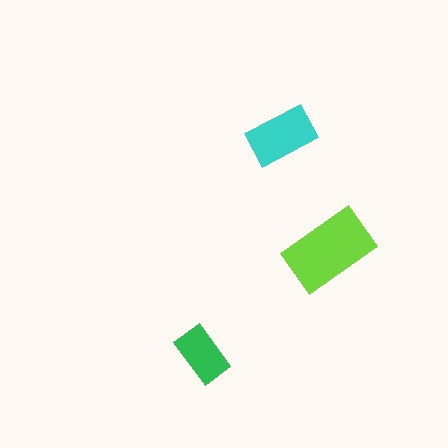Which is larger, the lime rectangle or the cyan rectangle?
The lime one.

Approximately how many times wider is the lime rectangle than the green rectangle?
About 1.5 times wider.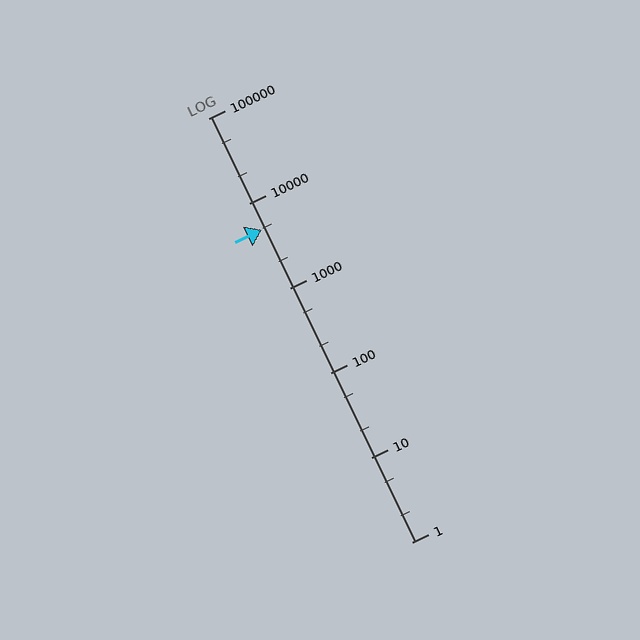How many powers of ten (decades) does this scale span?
The scale spans 5 decades, from 1 to 100000.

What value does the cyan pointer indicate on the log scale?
The pointer indicates approximately 4800.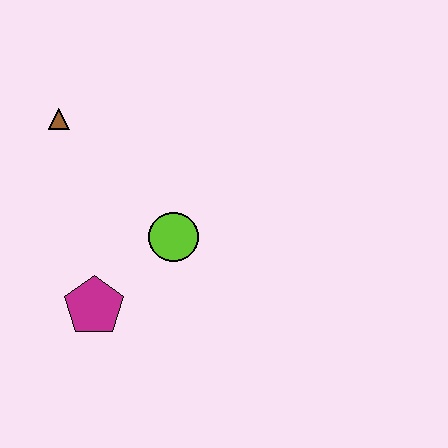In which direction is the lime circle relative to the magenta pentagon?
The lime circle is to the right of the magenta pentagon.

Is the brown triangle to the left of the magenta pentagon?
Yes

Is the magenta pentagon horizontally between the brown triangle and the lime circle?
Yes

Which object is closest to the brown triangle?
The lime circle is closest to the brown triangle.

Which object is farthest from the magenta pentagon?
The brown triangle is farthest from the magenta pentagon.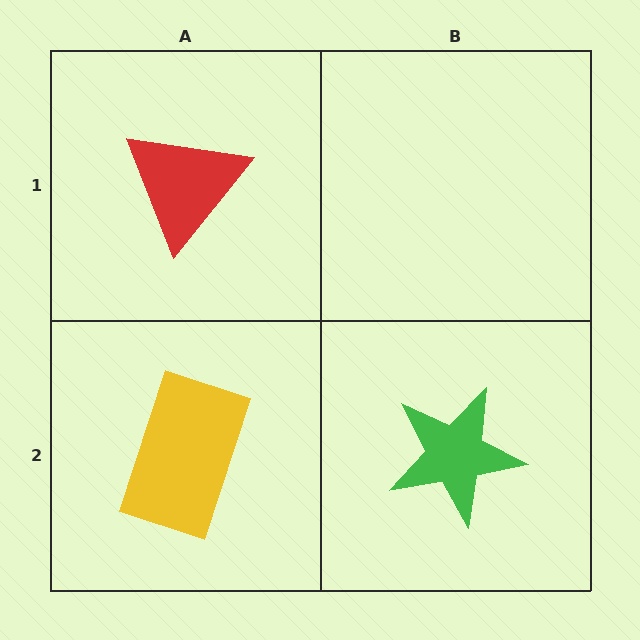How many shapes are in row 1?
1 shape.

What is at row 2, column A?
A yellow rectangle.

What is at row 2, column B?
A green star.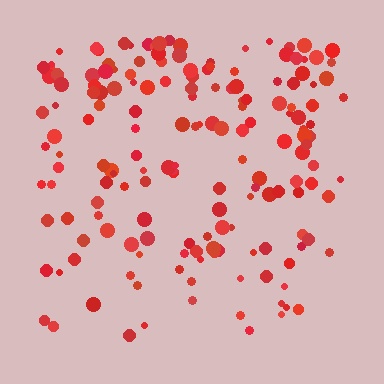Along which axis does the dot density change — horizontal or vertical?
Vertical.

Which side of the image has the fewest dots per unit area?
The bottom.